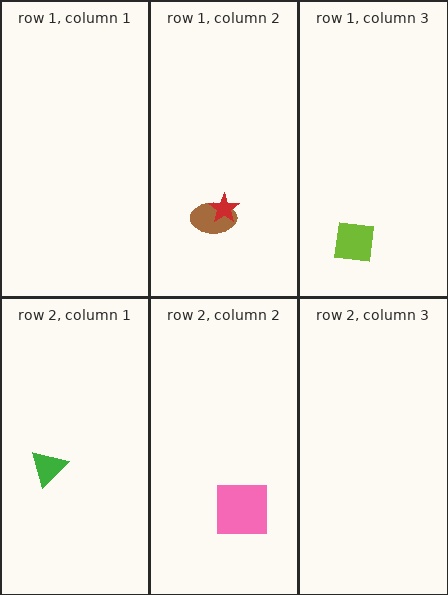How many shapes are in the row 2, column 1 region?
1.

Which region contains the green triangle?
The row 2, column 1 region.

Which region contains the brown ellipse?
The row 1, column 2 region.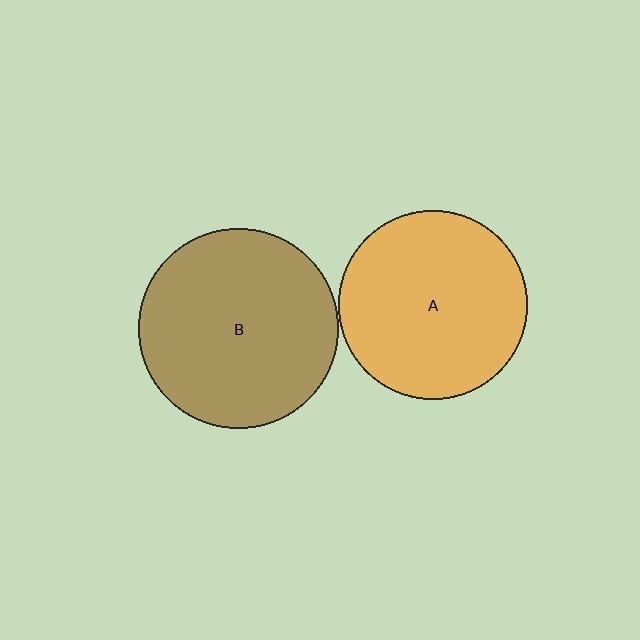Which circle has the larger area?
Circle B (brown).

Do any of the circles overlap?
No, none of the circles overlap.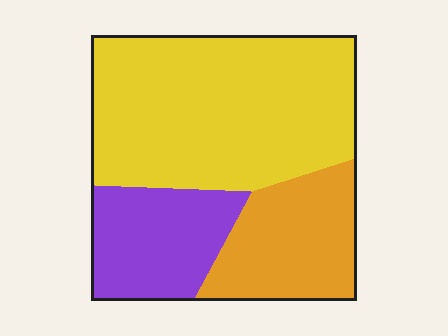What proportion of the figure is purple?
Purple covers around 20% of the figure.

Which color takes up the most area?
Yellow, at roughly 55%.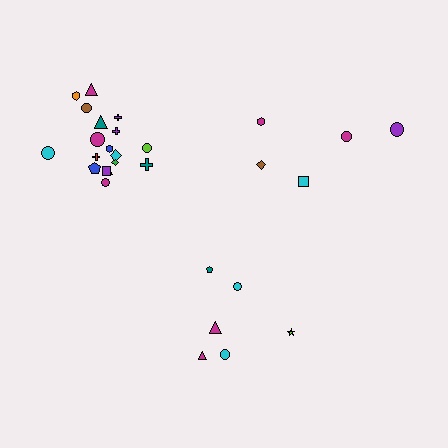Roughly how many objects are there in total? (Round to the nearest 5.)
Roughly 30 objects in total.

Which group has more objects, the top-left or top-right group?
The top-left group.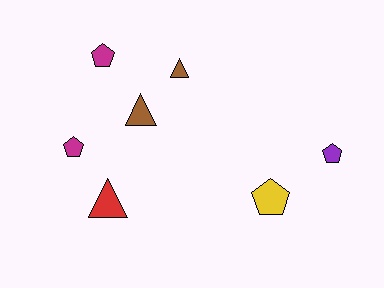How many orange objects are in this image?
There are no orange objects.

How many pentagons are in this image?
There are 4 pentagons.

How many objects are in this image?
There are 7 objects.